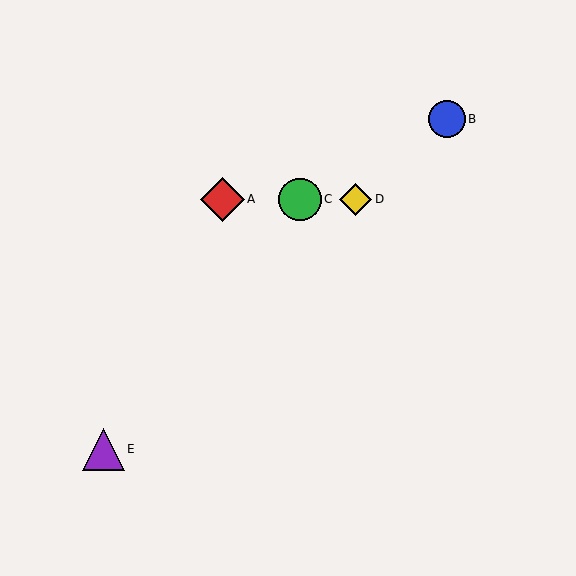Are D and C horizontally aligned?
Yes, both are at y≈199.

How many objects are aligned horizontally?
3 objects (A, C, D) are aligned horizontally.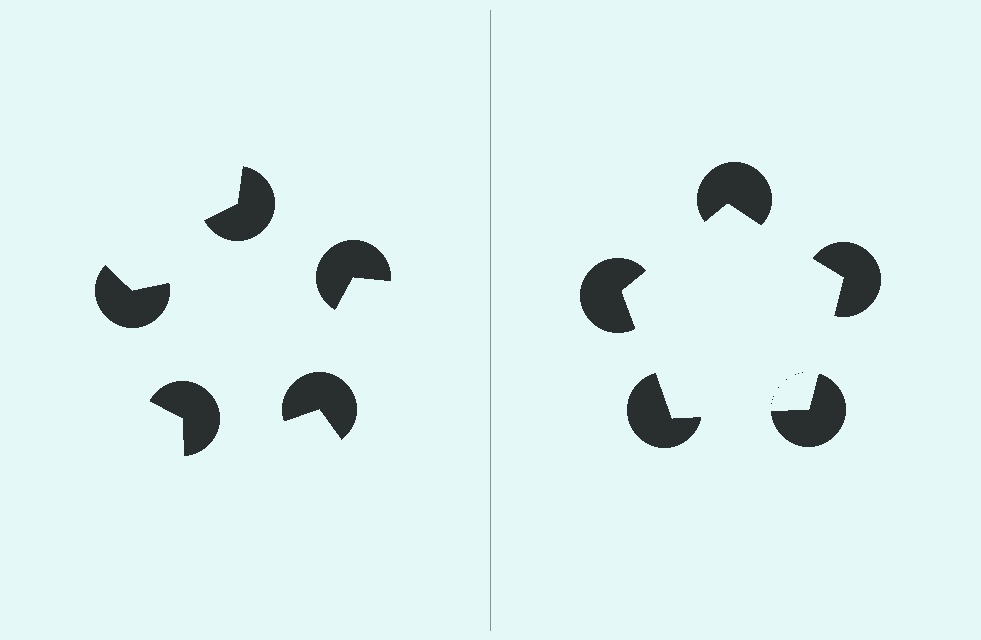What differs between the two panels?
The pac-man discs are positioned identically on both sides; only the wedge orientations differ. On the right they align to a pentagon; on the left they are misaligned.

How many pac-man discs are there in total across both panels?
10 — 5 on each side.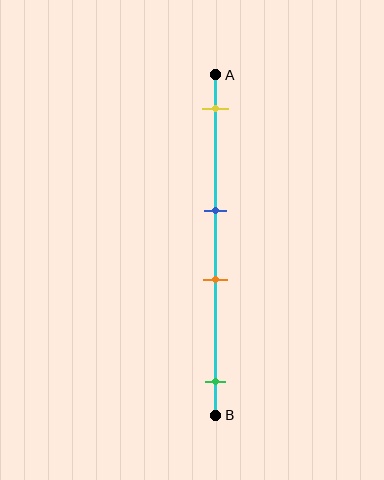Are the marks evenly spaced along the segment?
No, the marks are not evenly spaced.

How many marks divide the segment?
There are 4 marks dividing the segment.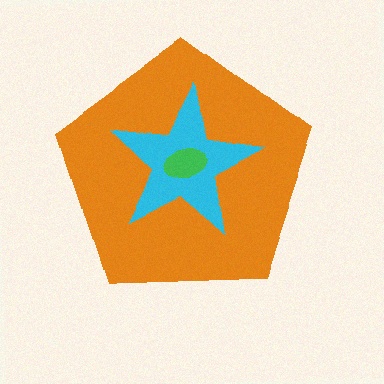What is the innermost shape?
The green ellipse.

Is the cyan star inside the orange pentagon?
Yes.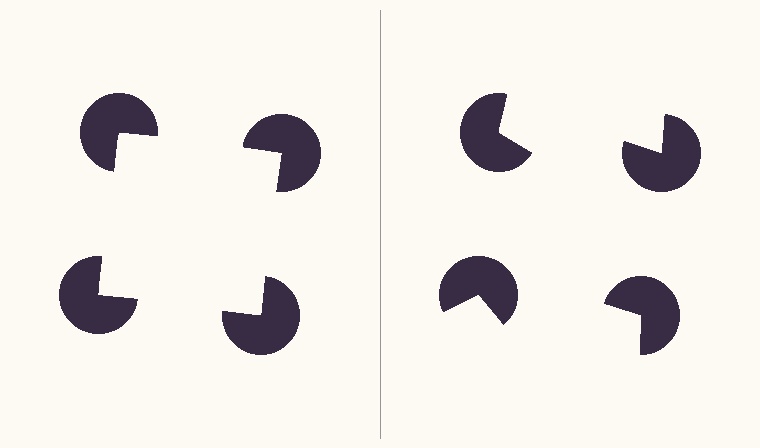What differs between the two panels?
The pac-man discs are positioned identically on both sides; only the wedge orientations differ. On the left they align to a square; on the right they are misaligned.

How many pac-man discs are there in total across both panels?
8 — 4 on each side.